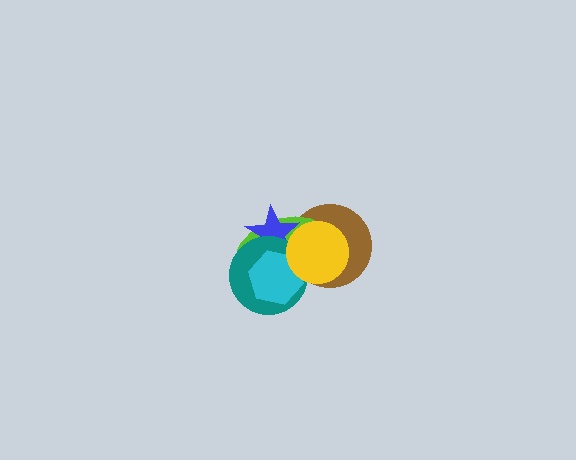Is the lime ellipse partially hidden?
Yes, it is partially covered by another shape.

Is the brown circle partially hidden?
Yes, it is partially covered by another shape.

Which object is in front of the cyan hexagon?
The yellow circle is in front of the cyan hexagon.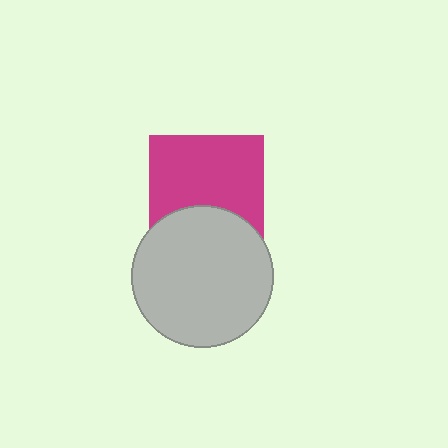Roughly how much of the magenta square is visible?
Most of it is visible (roughly 69%).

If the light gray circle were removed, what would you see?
You would see the complete magenta square.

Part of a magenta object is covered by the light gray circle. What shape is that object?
It is a square.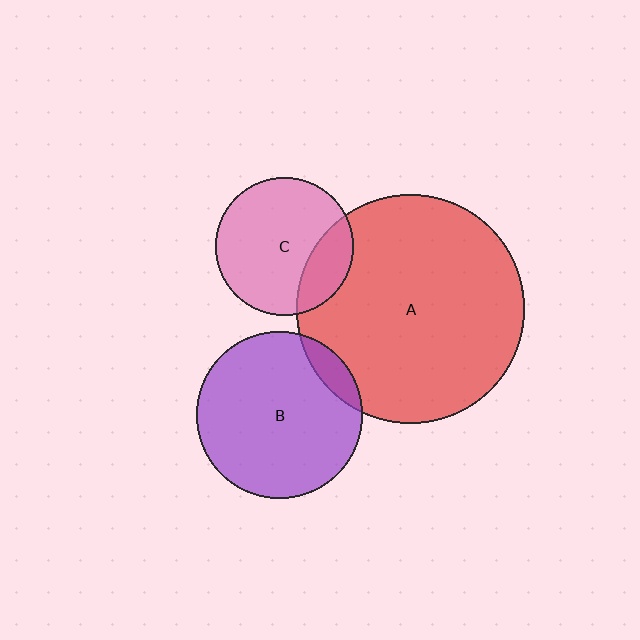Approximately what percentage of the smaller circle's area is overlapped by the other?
Approximately 20%.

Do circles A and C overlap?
Yes.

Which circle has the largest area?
Circle A (red).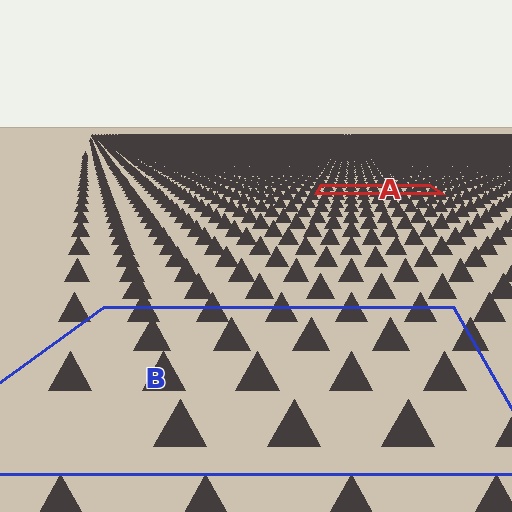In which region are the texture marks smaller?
The texture marks are smaller in region A, because it is farther away.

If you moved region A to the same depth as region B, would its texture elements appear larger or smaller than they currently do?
They would appear larger. At a closer depth, the same texture elements are projected at a bigger on-screen size.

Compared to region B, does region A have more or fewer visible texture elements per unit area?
Region A has more texture elements per unit area — they are packed more densely because it is farther away.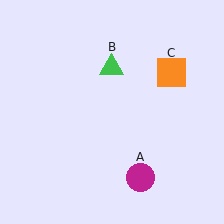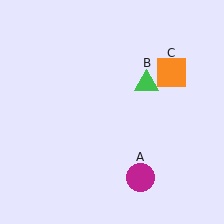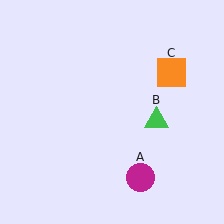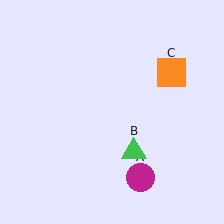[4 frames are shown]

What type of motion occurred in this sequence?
The green triangle (object B) rotated clockwise around the center of the scene.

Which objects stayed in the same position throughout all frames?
Magenta circle (object A) and orange square (object C) remained stationary.